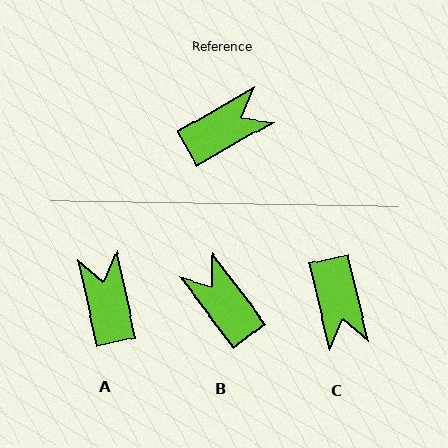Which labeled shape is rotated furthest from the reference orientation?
C, about 106 degrees away.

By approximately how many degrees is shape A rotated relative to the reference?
Approximately 73 degrees counter-clockwise.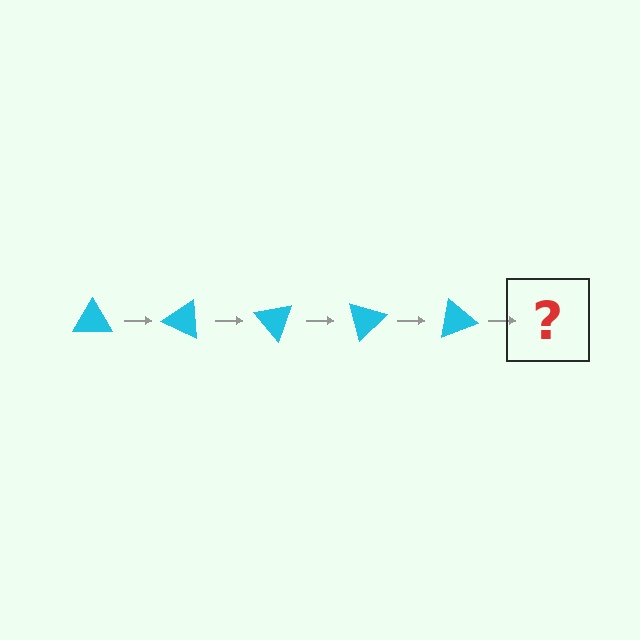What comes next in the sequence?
The next element should be a cyan triangle rotated 125 degrees.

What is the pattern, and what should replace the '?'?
The pattern is that the triangle rotates 25 degrees each step. The '?' should be a cyan triangle rotated 125 degrees.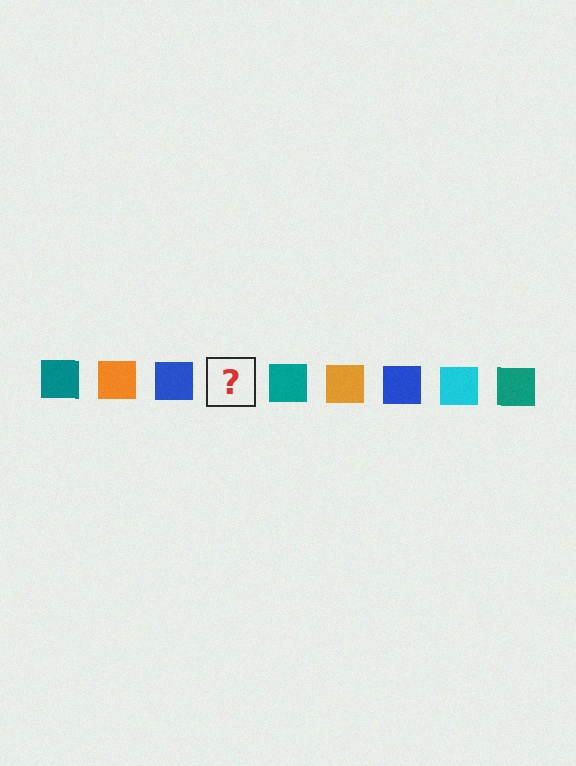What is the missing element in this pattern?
The missing element is a cyan square.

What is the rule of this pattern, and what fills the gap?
The rule is that the pattern cycles through teal, orange, blue, cyan squares. The gap should be filled with a cyan square.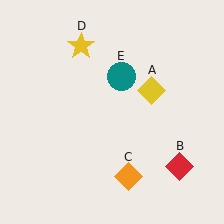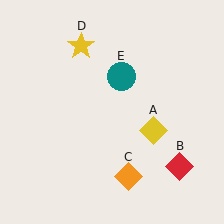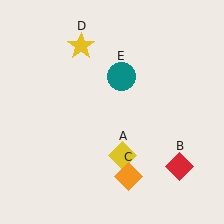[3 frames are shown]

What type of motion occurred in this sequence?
The yellow diamond (object A) rotated clockwise around the center of the scene.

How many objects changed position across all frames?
1 object changed position: yellow diamond (object A).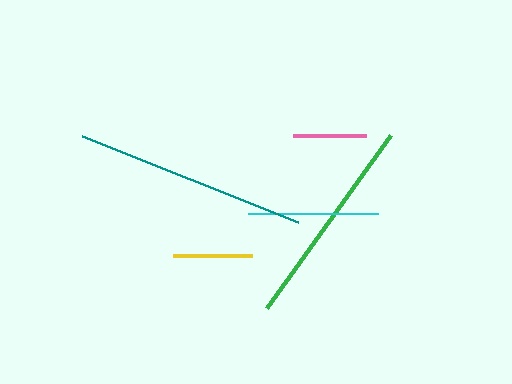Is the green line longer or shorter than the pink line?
The green line is longer than the pink line.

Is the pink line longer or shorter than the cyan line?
The cyan line is longer than the pink line.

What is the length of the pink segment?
The pink segment is approximately 73 pixels long.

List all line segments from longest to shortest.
From longest to shortest: teal, green, cyan, yellow, pink.